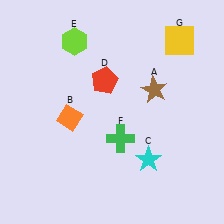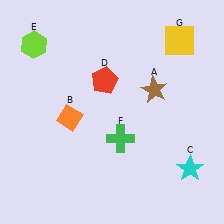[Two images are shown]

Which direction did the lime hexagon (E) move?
The lime hexagon (E) moved left.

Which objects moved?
The objects that moved are: the cyan star (C), the lime hexagon (E).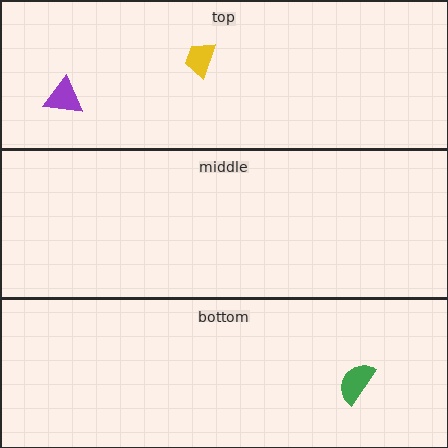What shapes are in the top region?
The yellow trapezoid, the purple triangle.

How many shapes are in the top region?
2.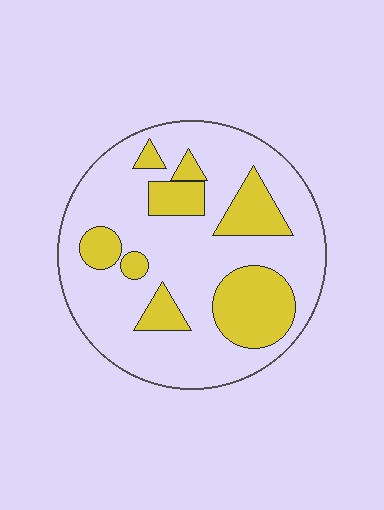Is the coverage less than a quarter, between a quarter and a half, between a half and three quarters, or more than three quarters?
Between a quarter and a half.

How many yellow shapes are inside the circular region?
8.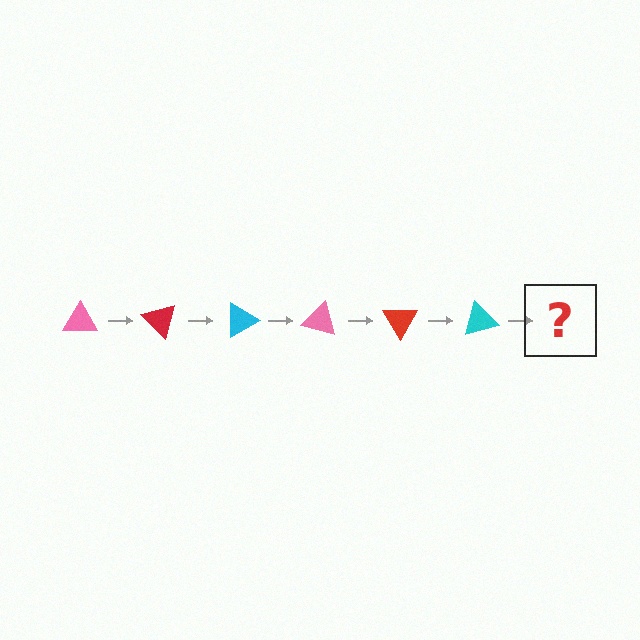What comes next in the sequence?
The next element should be a pink triangle, rotated 270 degrees from the start.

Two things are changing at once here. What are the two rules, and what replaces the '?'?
The two rules are that it rotates 45 degrees each step and the color cycles through pink, red, and cyan. The '?' should be a pink triangle, rotated 270 degrees from the start.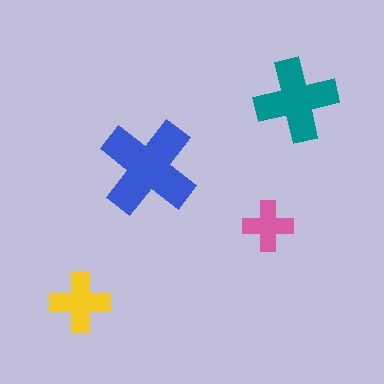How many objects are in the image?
There are 4 objects in the image.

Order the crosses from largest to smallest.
the blue one, the teal one, the yellow one, the pink one.